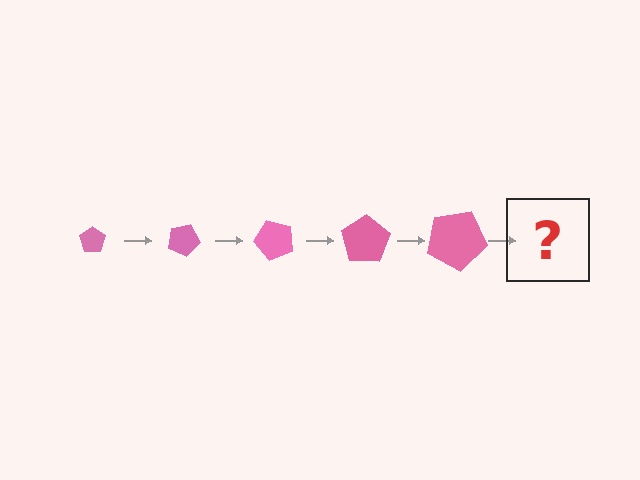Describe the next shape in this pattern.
It should be a pentagon, larger than the previous one and rotated 125 degrees from the start.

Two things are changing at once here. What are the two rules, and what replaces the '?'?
The two rules are that the pentagon grows larger each step and it rotates 25 degrees each step. The '?' should be a pentagon, larger than the previous one and rotated 125 degrees from the start.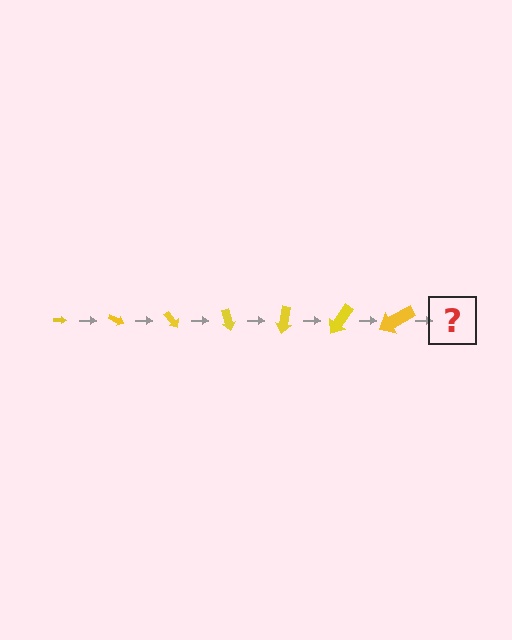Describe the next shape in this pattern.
It should be an arrow, larger than the previous one and rotated 175 degrees from the start.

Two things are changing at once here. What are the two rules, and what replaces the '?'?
The two rules are that the arrow grows larger each step and it rotates 25 degrees each step. The '?' should be an arrow, larger than the previous one and rotated 175 degrees from the start.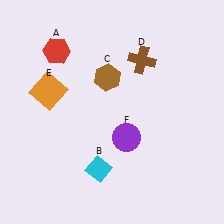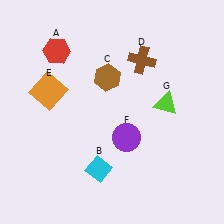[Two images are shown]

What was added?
A lime triangle (G) was added in Image 2.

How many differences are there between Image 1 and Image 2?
There is 1 difference between the two images.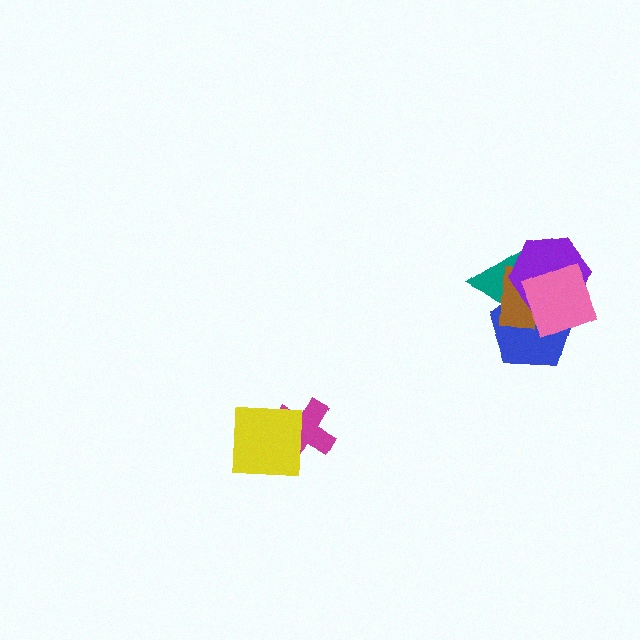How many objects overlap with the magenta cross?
1 object overlaps with the magenta cross.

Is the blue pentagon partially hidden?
Yes, it is partially covered by another shape.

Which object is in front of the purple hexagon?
The pink diamond is in front of the purple hexagon.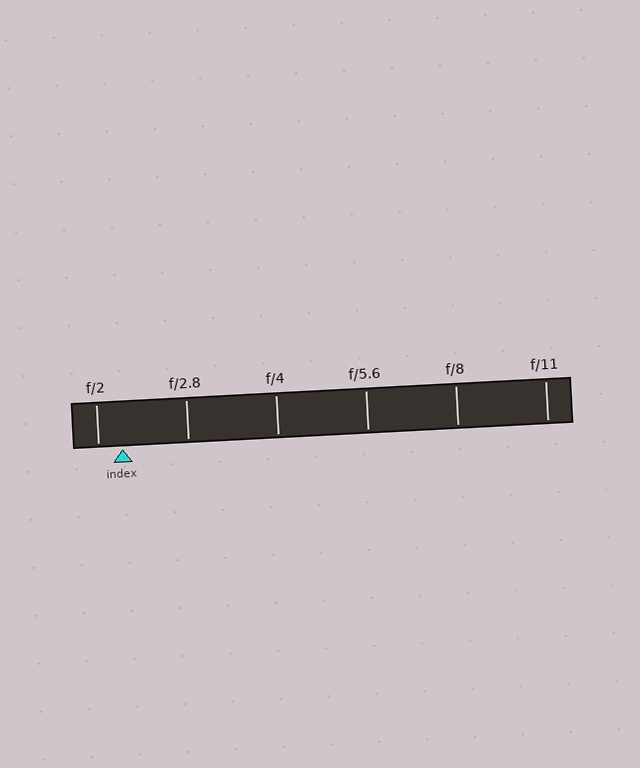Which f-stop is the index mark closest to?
The index mark is closest to f/2.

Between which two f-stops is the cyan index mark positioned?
The index mark is between f/2 and f/2.8.